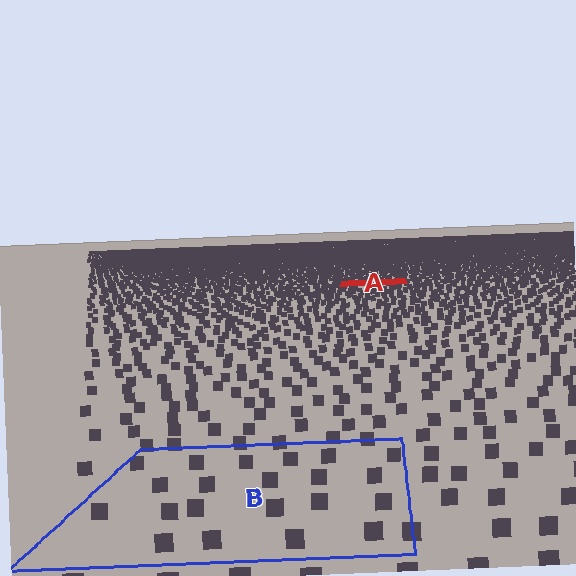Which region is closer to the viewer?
Region B is closer. The texture elements there are larger and more spread out.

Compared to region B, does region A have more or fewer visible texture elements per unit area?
Region A has more texture elements per unit area — they are packed more densely because it is farther away.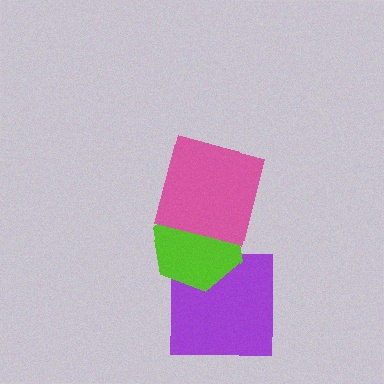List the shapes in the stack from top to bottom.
From top to bottom: the pink square, the lime hexagon, the purple square.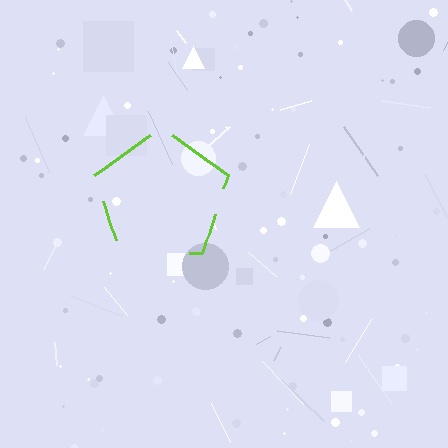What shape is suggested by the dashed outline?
The dashed outline suggests a pentagon.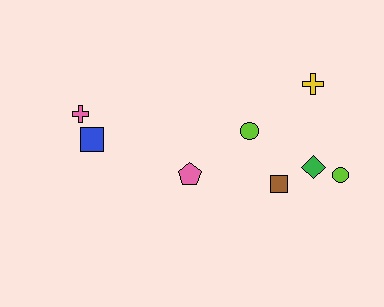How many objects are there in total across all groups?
There are 8 objects.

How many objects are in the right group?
There are 5 objects.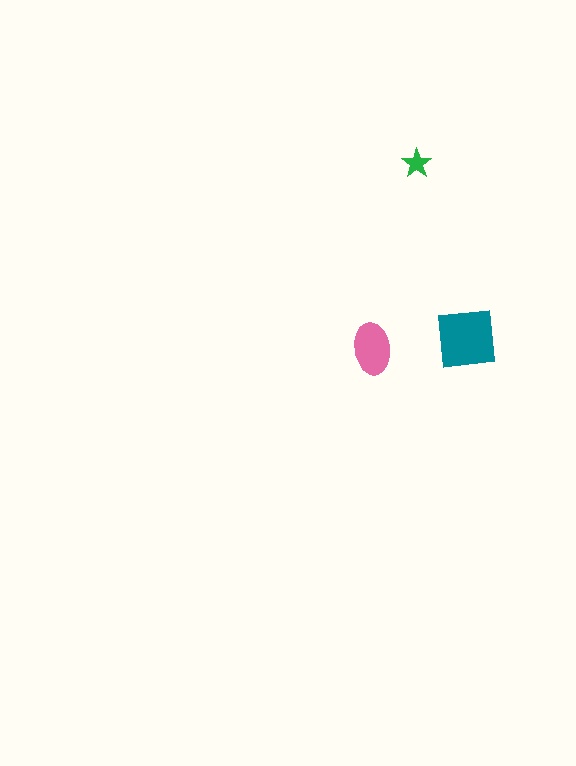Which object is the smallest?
The green star.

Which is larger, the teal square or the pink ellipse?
The teal square.